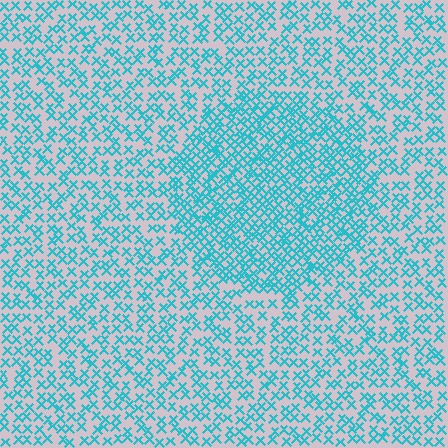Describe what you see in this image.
The image contains small cyan elements arranged at two different densities. A circle-shaped region is visible where the elements are more densely packed than the surrounding area.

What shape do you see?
I see a circle.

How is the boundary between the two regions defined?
The boundary is defined by a change in element density (approximately 1.8x ratio). All elements are the same color, size, and shape.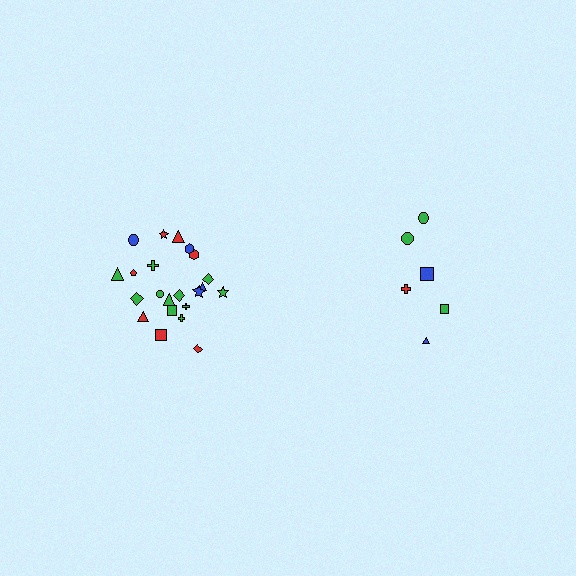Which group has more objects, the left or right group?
The left group.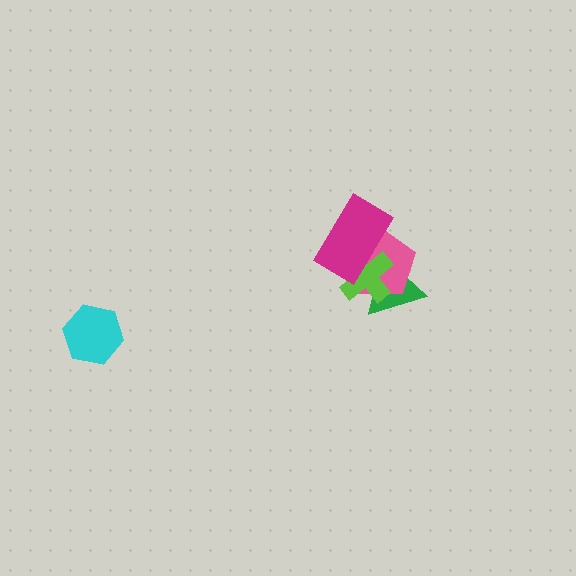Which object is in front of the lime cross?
The magenta rectangle is in front of the lime cross.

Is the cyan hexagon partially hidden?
No, no other shape covers it.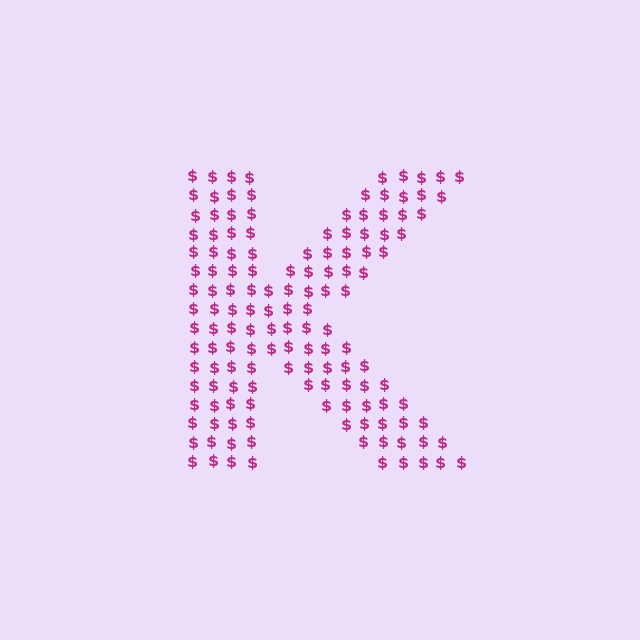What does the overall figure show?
The overall figure shows the letter K.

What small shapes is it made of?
It is made of small dollar signs.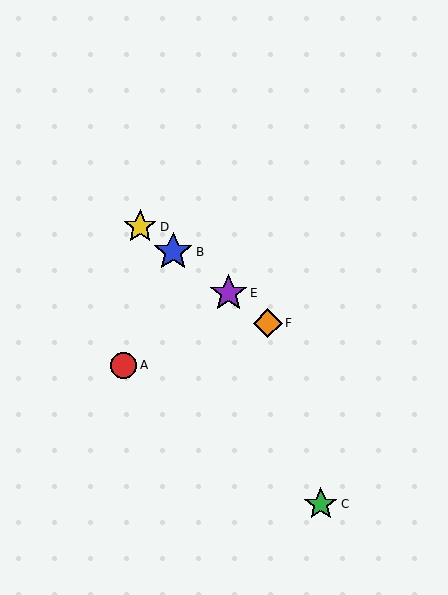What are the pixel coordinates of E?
Object E is at (228, 293).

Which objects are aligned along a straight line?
Objects B, D, E, F are aligned along a straight line.